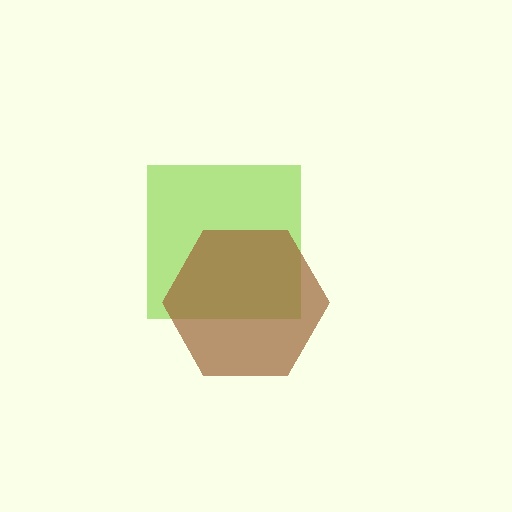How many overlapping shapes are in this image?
There are 2 overlapping shapes in the image.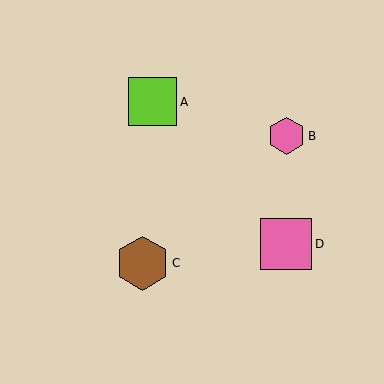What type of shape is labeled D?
Shape D is a pink square.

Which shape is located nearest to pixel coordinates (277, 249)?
The pink square (labeled D) at (286, 244) is nearest to that location.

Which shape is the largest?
The brown hexagon (labeled C) is the largest.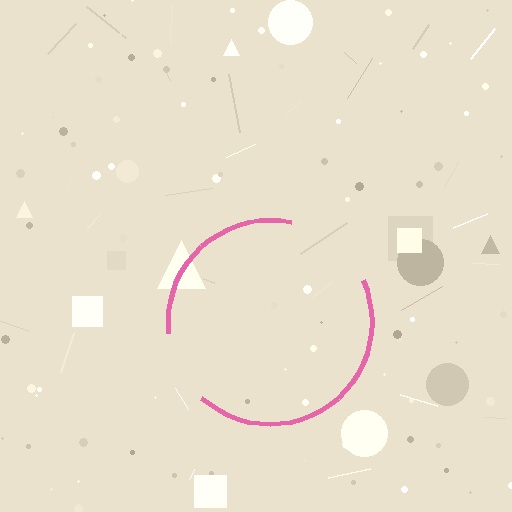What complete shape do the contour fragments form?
The contour fragments form a circle.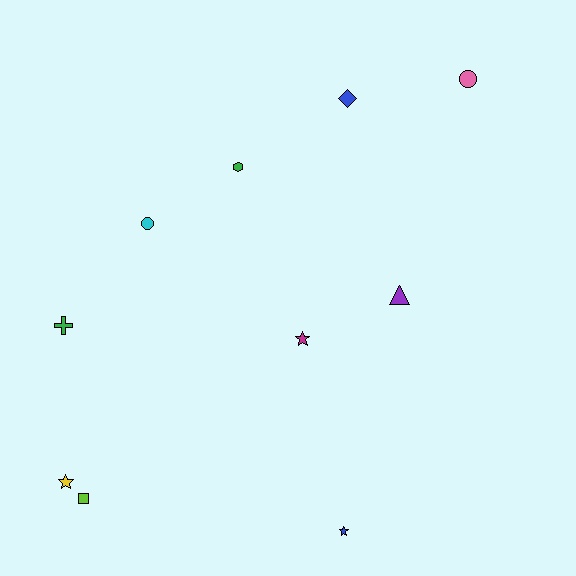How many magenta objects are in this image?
There is 1 magenta object.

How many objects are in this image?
There are 10 objects.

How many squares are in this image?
There is 1 square.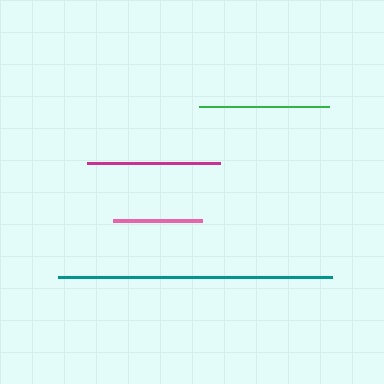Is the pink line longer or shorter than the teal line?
The teal line is longer than the pink line.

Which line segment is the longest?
The teal line is the longest at approximately 274 pixels.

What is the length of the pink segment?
The pink segment is approximately 88 pixels long.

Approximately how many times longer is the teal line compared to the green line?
The teal line is approximately 2.1 times the length of the green line.